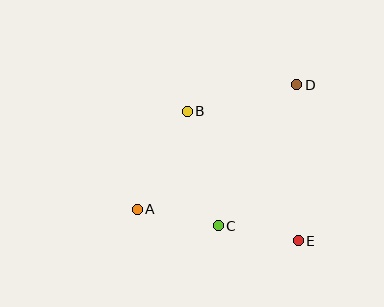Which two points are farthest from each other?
Points A and D are farthest from each other.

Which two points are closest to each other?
Points C and E are closest to each other.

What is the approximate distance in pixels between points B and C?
The distance between B and C is approximately 119 pixels.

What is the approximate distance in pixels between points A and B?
The distance between A and B is approximately 110 pixels.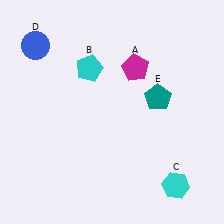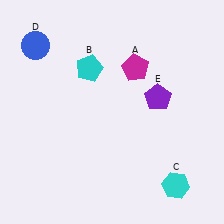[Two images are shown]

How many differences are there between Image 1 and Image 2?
There is 1 difference between the two images.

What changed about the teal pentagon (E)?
In Image 1, E is teal. In Image 2, it changed to purple.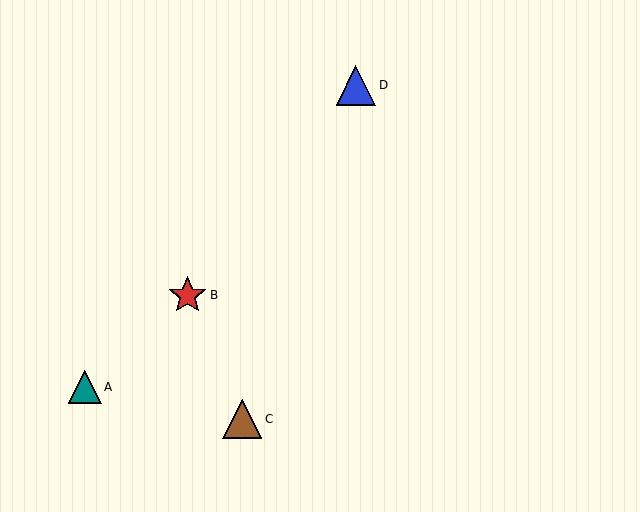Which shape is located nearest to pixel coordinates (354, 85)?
The blue triangle (labeled D) at (356, 85) is nearest to that location.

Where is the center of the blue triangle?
The center of the blue triangle is at (356, 85).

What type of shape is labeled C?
Shape C is a brown triangle.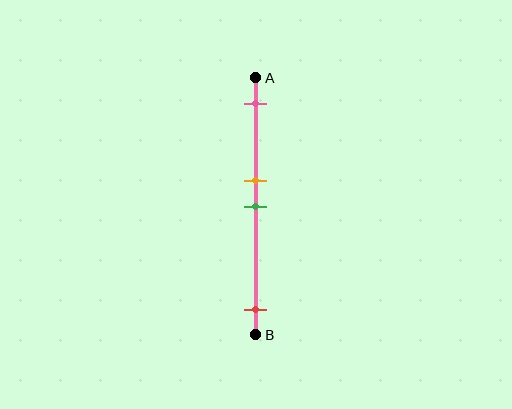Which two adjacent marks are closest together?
The orange and green marks are the closest adjacent pair.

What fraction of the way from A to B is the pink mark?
The pink mark is approximately 10% (0.1) of the way from A to B.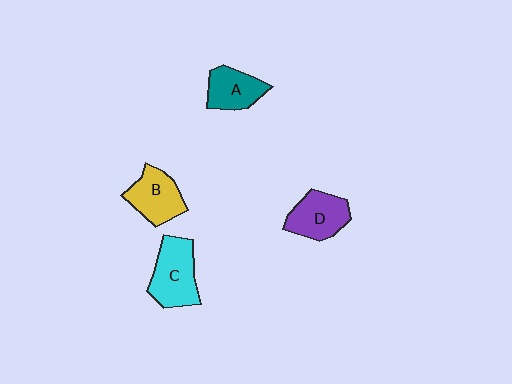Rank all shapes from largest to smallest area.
From largest to smallest: C (cyan), D (purple), B (yellow), A (teal).